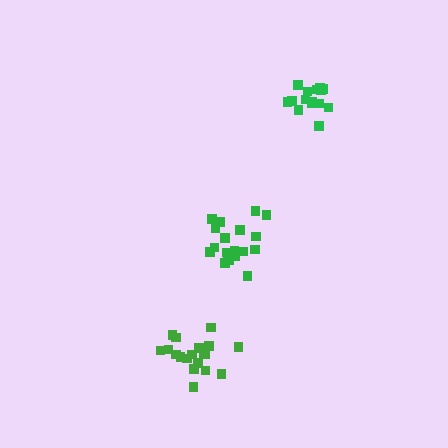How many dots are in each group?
Group 1: 19 dots, Group 2: 20 dots, Group 3: 15 dots (54 total).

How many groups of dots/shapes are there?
There are 3 groups.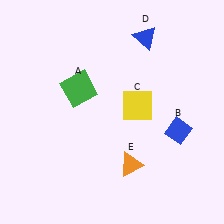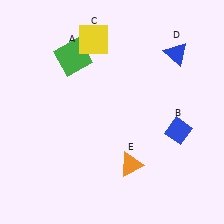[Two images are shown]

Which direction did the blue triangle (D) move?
The blue triangle (D) moved right.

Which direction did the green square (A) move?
The green square (A) moved up.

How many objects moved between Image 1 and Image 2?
3 objects moved between the two images.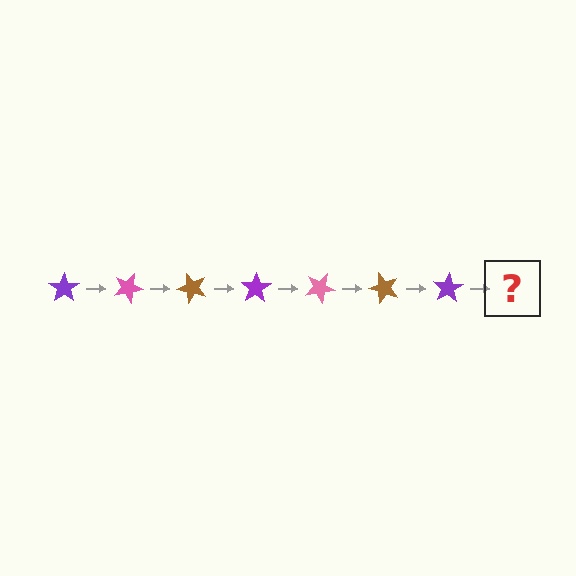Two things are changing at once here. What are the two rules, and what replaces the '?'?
The two rules are that it rotates 25 degrees each step and the color cycles through purple, pink, and brown. The '?' should be a pink star, rotated 175 degrees from the start.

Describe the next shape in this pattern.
It should be a pink star, rotated 175 degrees from the start.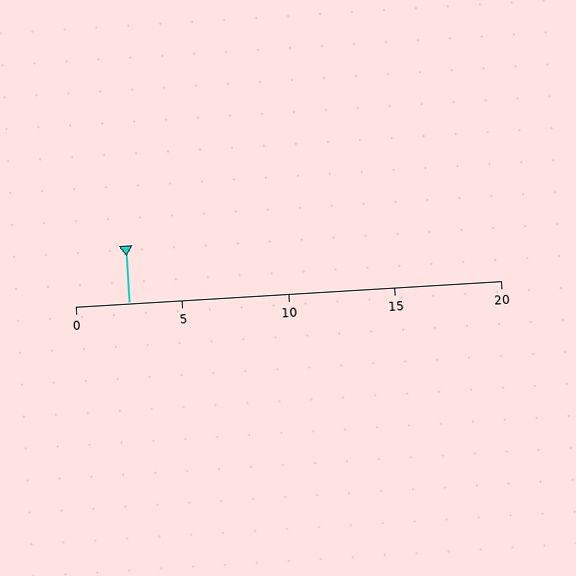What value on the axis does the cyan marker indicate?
The marker indicates approximately 2.5.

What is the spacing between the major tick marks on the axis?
The major ticks are spaced 5 apart.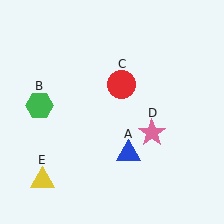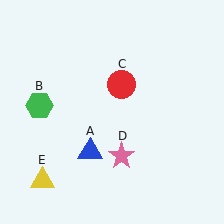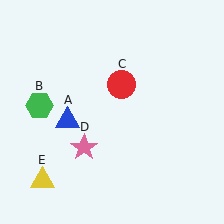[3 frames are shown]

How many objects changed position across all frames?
2 objects changed position: blue triangle (object A), pink star (object D).